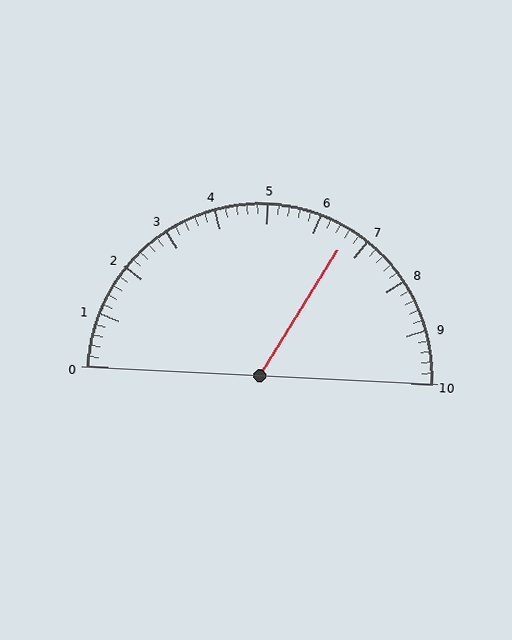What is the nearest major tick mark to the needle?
The nearest major tick mark is 7.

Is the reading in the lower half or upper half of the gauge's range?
The reading is in the upper half of the range (0 to 10).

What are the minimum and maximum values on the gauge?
The gauge ranges from 0 to 10.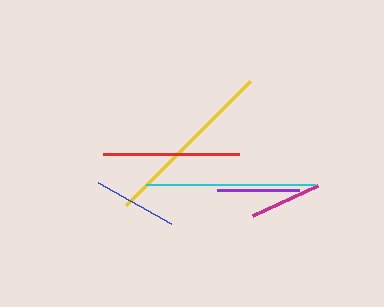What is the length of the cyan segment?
The cyan segment is approximately 169 pixels long.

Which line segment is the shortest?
The magenta line is the shortest at approximately 72 pixels.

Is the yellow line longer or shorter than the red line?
The yellow line is longer than the red line.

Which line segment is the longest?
The yellow line is the longest at approximately 175 pixels.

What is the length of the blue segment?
The blue segment is approximately 83 pixels long.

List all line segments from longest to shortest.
From longest to shortest: yellow, cyan, red, blue, purple, magenta.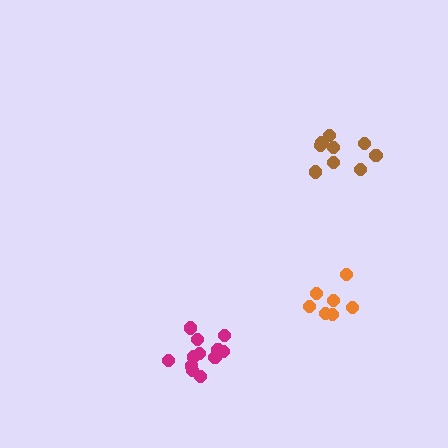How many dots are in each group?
Group 1: 9 dots, Group 2: 12 dots, Group 3: 7 dots (28 total).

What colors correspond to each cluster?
The clusters are colored: brown, magenta, orange.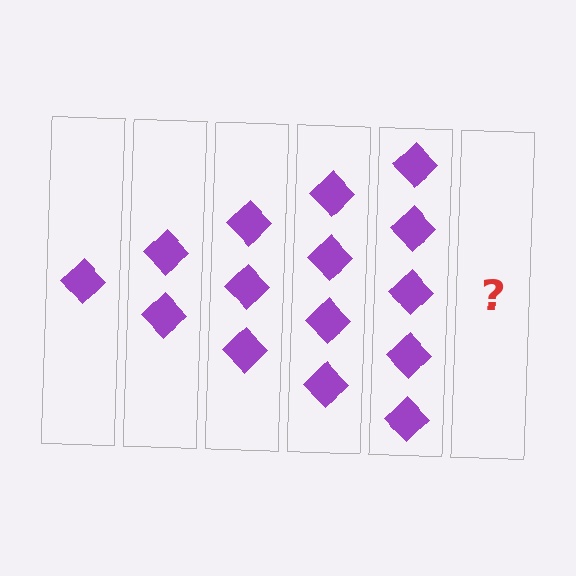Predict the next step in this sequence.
The next step is 6 diamonds.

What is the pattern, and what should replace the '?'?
The pattern is that each step adds one more diamond. The '?' should be 6 diamonds.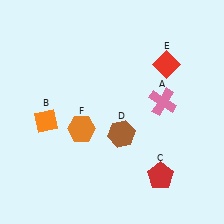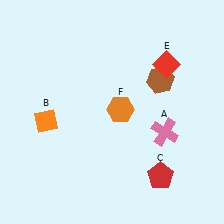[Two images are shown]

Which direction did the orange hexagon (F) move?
The orange hexagon (F) moved right.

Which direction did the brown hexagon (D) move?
The brown hexagon (D) moved up.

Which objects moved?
The objects that moved are: the pink cross (A), the brown hexagon (D), the orange hexagon (F).